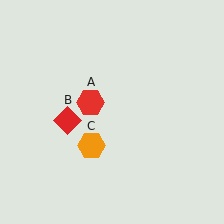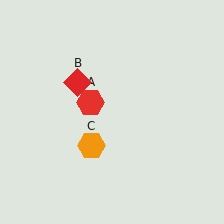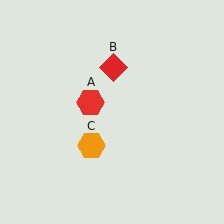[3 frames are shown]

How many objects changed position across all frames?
1 object changed position: red diamond (object B).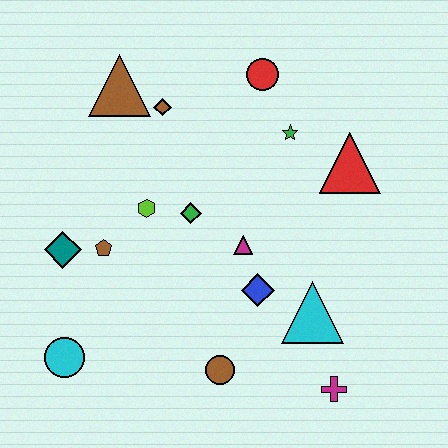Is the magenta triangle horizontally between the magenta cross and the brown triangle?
Yes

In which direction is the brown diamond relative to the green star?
The brown diamond is to the left of the green star.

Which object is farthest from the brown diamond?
The magenta cross is farthest from the brown diamond.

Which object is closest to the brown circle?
The blue diamond is closest to the brown circle.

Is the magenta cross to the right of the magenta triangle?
Yes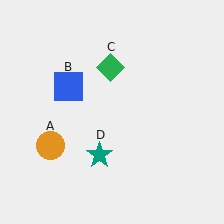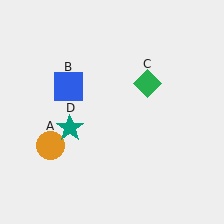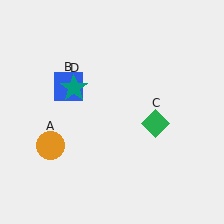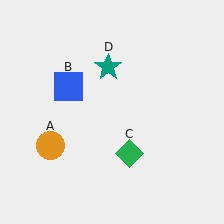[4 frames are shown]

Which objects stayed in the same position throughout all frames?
Orange circle (object A) and blue square (object B) remained stationary.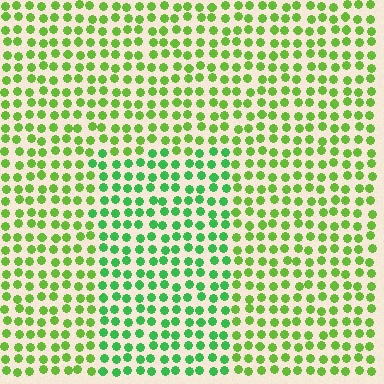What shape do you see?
I see a rectangle.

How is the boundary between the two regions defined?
The boundary is defined purely by a slight shift in hue (about 31 degrees). Spacing, size, and orientation are identical on both sides.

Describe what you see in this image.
The image is filled with small lime elements in a uniform arrangement. A rectangle-shaped region is visible where the elements are tinted to a slightly different hue, forming a subtle color boundary.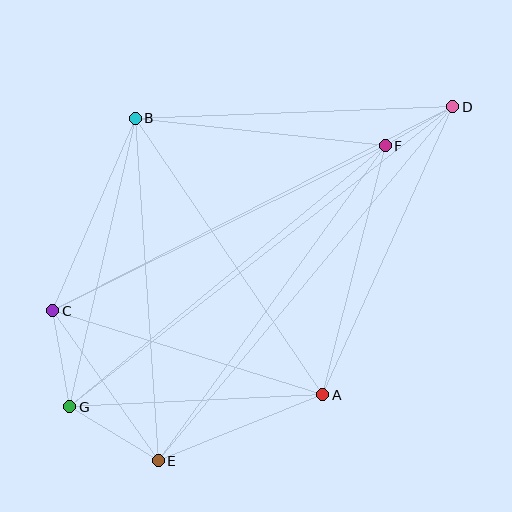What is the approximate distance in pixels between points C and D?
The distance between C and D is approximately 449 pixels.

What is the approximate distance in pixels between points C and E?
The distance between C and E is approximately 184 pixels.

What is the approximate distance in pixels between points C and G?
The distance between C and G is approximately 97 pixels.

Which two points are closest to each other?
Points D and F are closest to each other.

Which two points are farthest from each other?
Points D and G are farthest from each other.